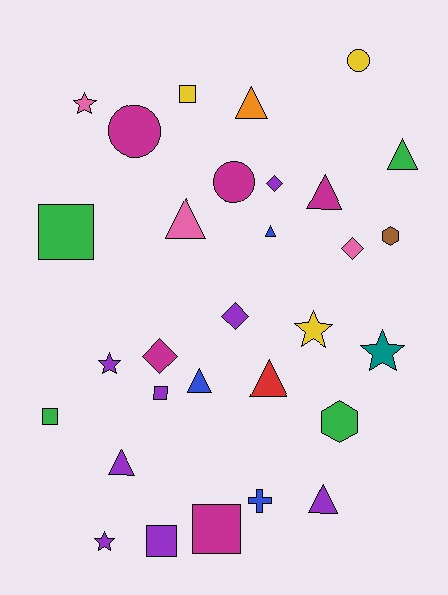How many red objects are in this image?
There is 1 red object.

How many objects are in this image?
There are 30 objects.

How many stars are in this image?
There are 5 stars.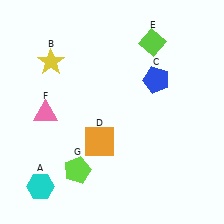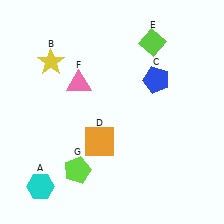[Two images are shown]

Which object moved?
The pink triangle (F) moved right.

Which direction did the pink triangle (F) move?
The pink triangle (F) moved right.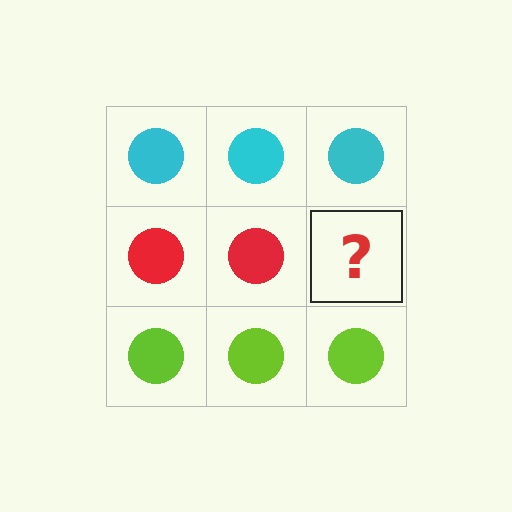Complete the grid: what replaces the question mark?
The question mark should be replaced with a red circle.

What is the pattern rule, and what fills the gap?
The rule is that each row has a consistent color. The gap should be filled with a red circle.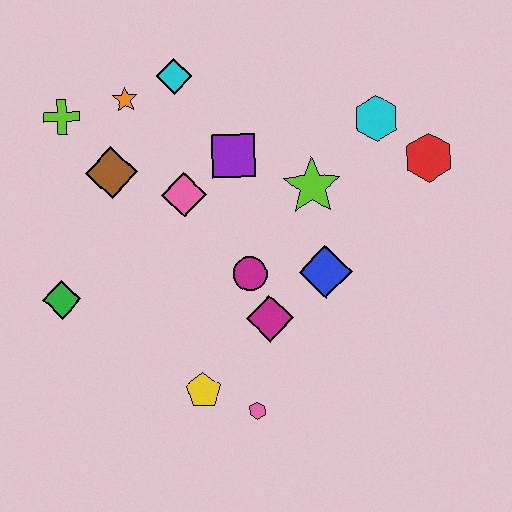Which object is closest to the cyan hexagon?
The red hexagon is closest to the cyan hexagon.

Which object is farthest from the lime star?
The green diamond is farthest from the lime star.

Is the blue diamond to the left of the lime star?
No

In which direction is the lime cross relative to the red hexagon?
The lime cross is to the left of the red hexagon.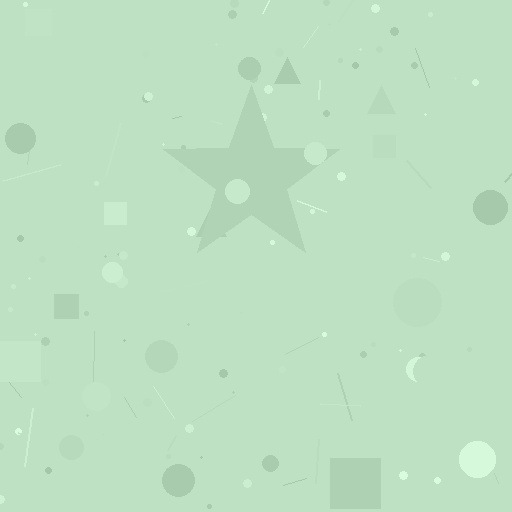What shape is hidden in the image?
A star is hidden in the image.